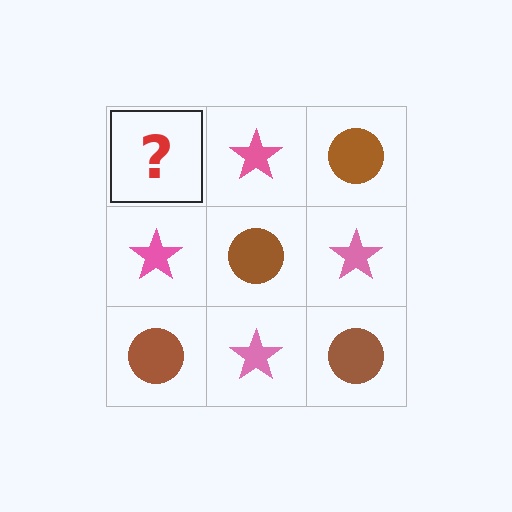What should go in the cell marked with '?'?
The missing cell should contain a brown circle.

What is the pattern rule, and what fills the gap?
The rule is that it alternates brown circle and pink star in a checkerboard pattern. The gap should be filled with a brown circle.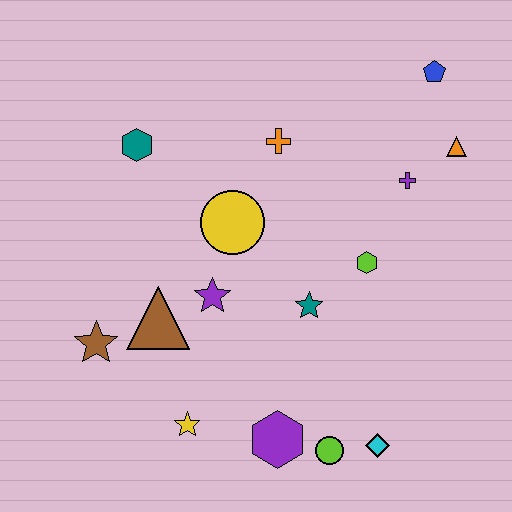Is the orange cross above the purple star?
Yes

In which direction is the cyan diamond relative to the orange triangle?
The cyan diamond is below the orange triangle.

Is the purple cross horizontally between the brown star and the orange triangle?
Yes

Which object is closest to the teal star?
The lime hexagon is closest to the teal star.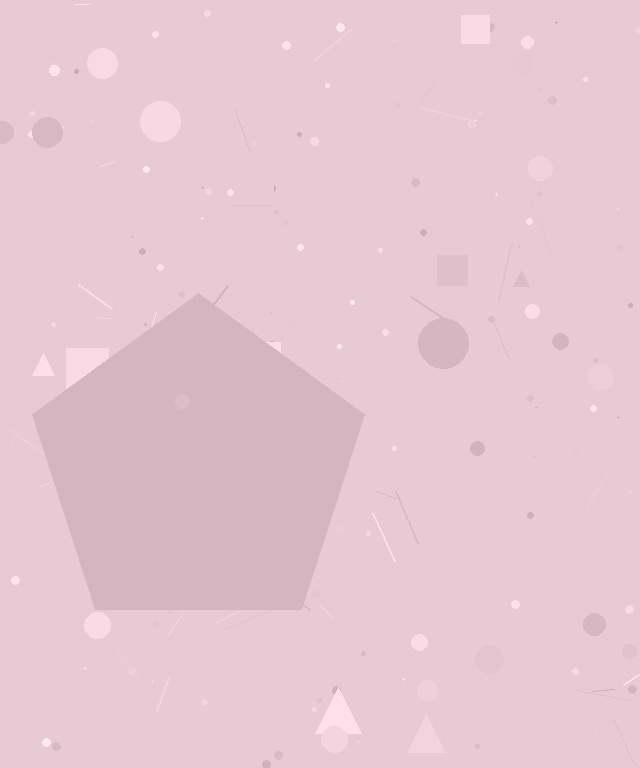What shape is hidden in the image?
A pentagon is hidden in the image.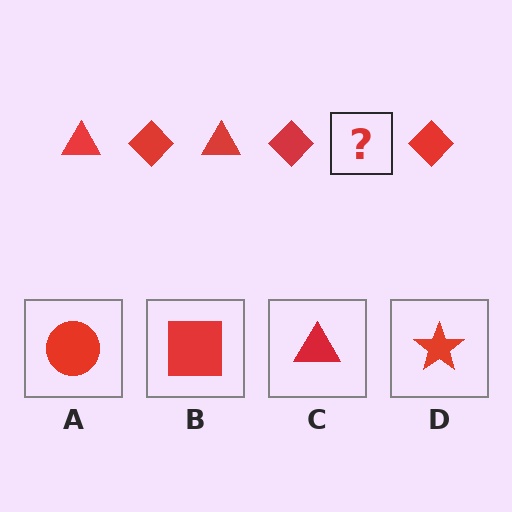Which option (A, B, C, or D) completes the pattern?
C.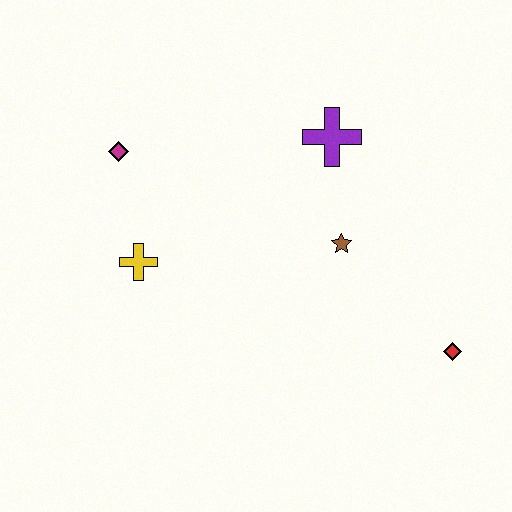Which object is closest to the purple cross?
The brown star is closest to the purple cross.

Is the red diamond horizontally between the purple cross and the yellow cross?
No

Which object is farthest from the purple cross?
The red diamond is farthest from the purple cross.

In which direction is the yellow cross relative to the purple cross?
The yellow cross is to the left of the purple cross.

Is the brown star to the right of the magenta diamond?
Yes